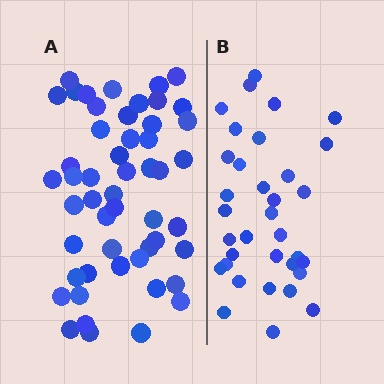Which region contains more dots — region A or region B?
Region A (the left region) has more dots.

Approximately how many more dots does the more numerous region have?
Region A has approximately 15 more dots than region B.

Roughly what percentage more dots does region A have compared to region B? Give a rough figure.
About 50% more.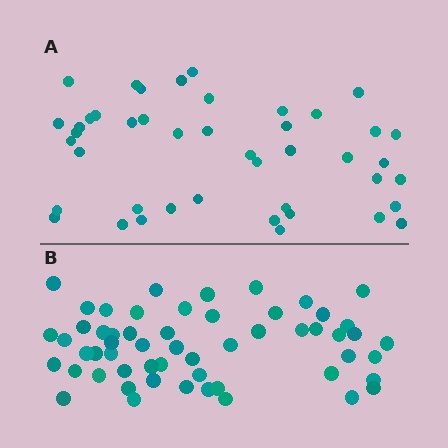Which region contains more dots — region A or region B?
Region B (the bottom region) has more dots.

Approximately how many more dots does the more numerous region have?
Region B has roughly 12 or so more dots than region A.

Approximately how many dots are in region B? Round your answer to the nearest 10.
About 60 dots. (The exact count is 56, which rounds to 60.)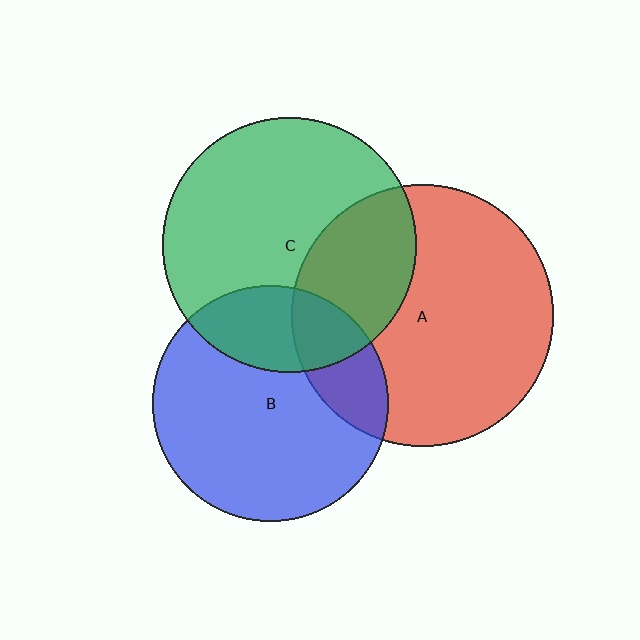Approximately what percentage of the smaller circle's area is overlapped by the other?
Approximately 25%.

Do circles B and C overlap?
Yes.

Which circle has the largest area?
Circle A (red).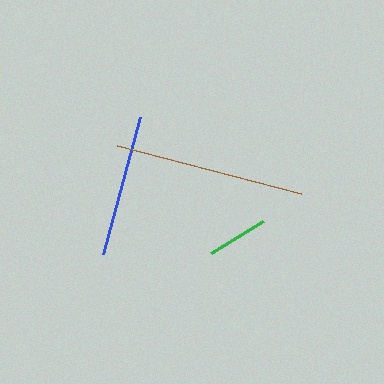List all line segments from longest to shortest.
From longest to shortest: brown, blue, green.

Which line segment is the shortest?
The green line is the shortest at approximately 61 pixels.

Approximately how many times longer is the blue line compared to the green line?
The blue line is approximately 2.3 times the length of the green line.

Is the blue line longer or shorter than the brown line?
The brown line is longer than the blue line.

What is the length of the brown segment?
The brown segment is approximately 190 pixels long.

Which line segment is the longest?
The brown line is the longest at approximately 190 pixels.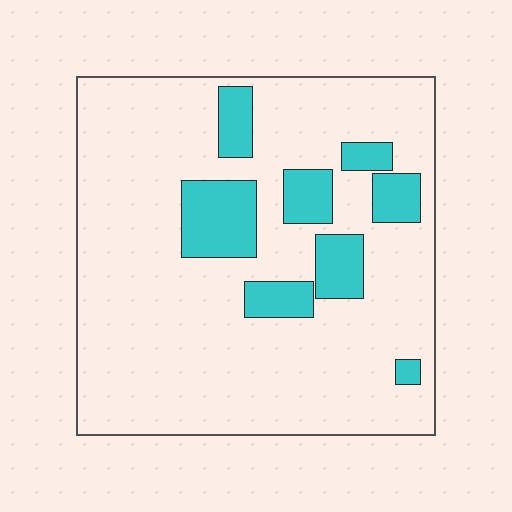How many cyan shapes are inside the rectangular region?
8.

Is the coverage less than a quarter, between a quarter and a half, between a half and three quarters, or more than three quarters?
Less than a quarter.